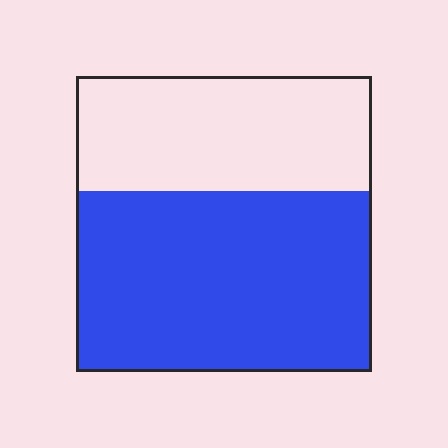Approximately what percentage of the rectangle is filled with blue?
Approximately 60%.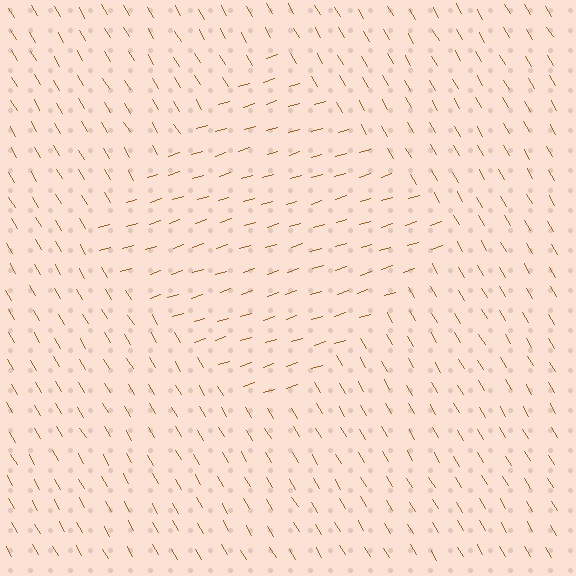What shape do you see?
I see a diamond.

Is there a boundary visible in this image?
Yes, there is a texture boundary formed by a change in line orientation.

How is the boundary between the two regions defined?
The boundary is defined purely by a change in line orientation (approximately 78 degrees difference). All lines are the same color and thickness.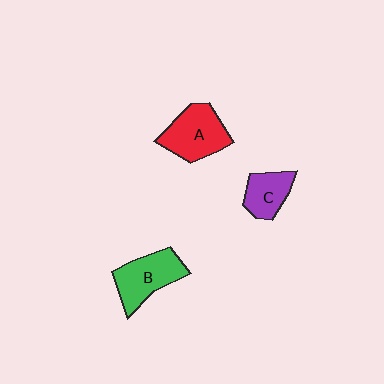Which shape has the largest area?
Shape A (red).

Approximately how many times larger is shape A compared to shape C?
Approximately 1.5 times.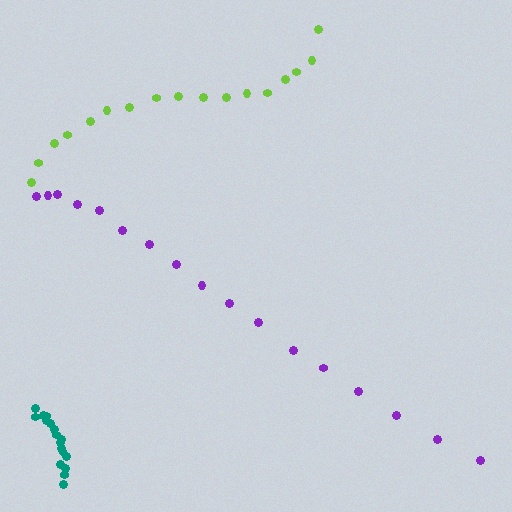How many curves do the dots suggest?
There are 3 distinct paths.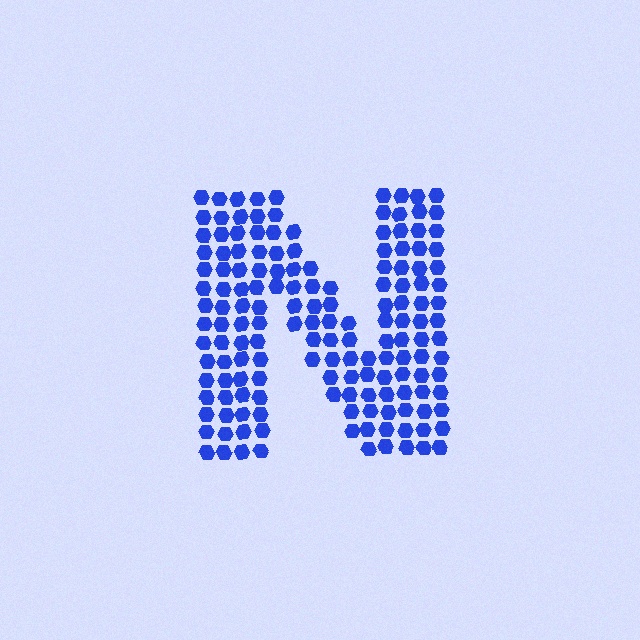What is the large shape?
The large shape is the letter N.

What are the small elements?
The small elements are hexagons.